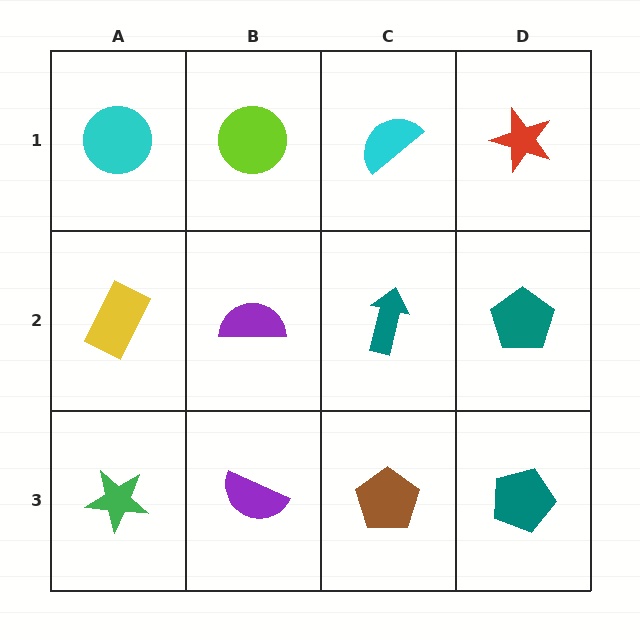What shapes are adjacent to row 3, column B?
A purple semicircle (row 2, column B), a green star (row 3, column A), a brown pentagon (row 3, column C).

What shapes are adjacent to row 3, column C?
A teal arrow (row 2, column C), a purple semicircle (row 3, column B), a teal pentagon (row 3, column D).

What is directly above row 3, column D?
A teal pentagon.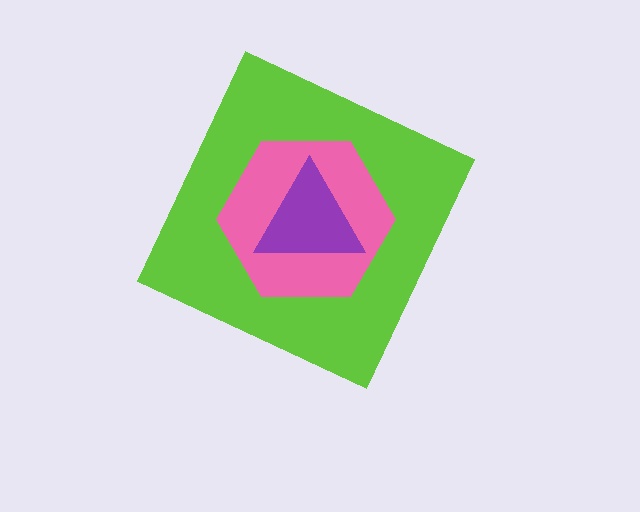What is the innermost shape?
The purple triangle.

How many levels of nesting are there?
3.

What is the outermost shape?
The lime diamond.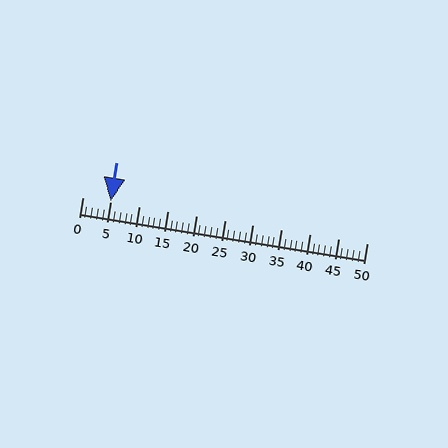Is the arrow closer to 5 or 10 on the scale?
The arrow is closer to 5.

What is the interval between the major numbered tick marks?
The major tick marks are spaced 5 units apart.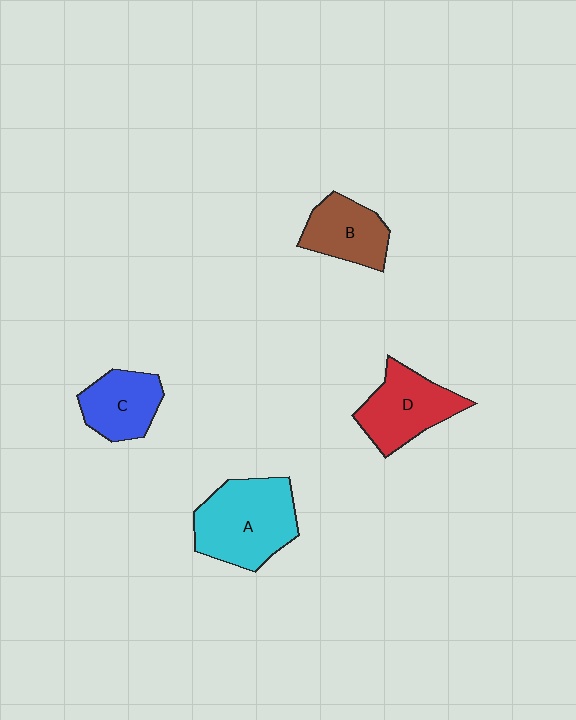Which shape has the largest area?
Shape A (cyan).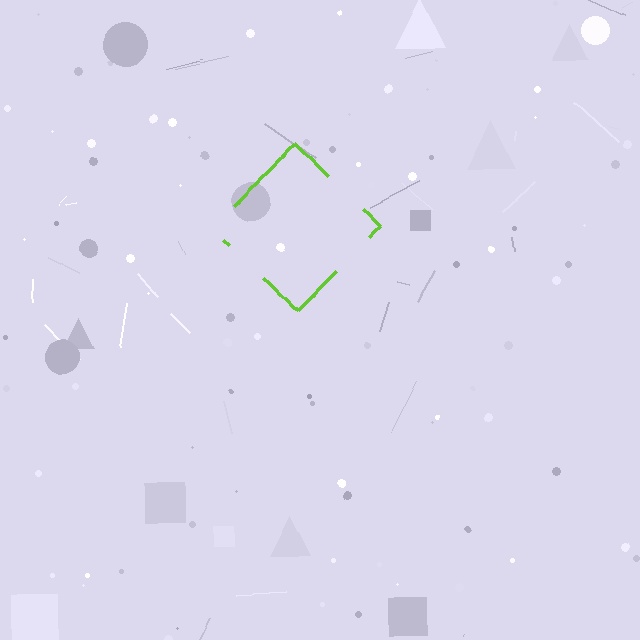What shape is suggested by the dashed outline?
The dashed outline suggests a diamond.